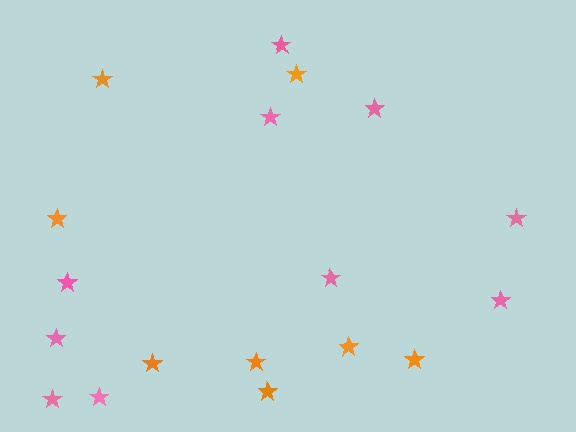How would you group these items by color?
There are 2 groups: one group of orange stars (8) and one group of pink stars (10).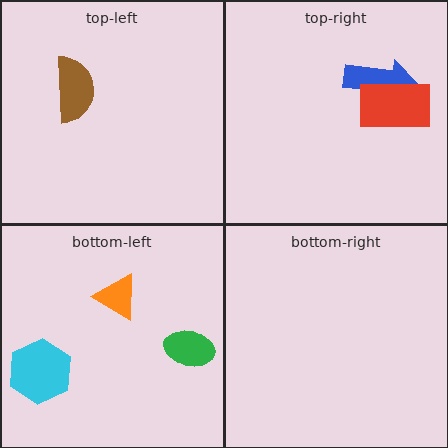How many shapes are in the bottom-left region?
3.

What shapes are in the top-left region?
The brown semicircle.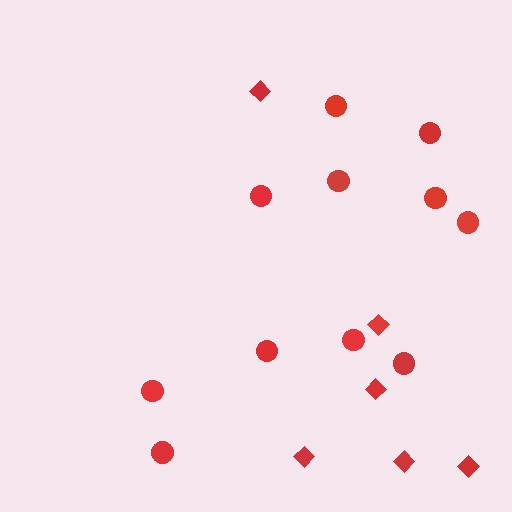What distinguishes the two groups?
There are 2 groups: one group of circles (11) and one group of diamonds (6).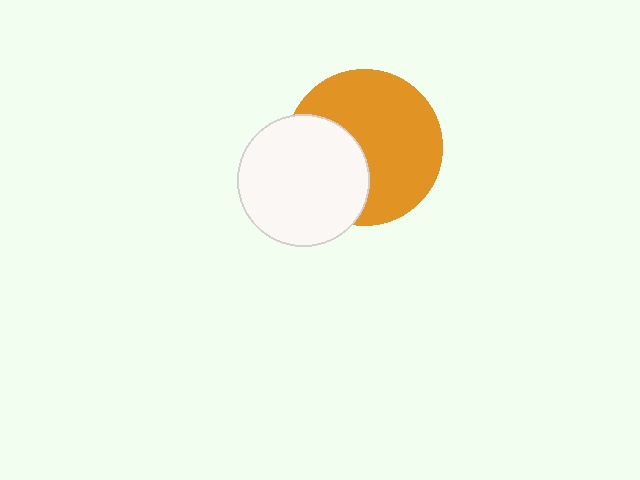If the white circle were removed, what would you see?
You would see the complete orange circle.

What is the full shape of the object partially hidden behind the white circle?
The partially hidden object is an orange circle.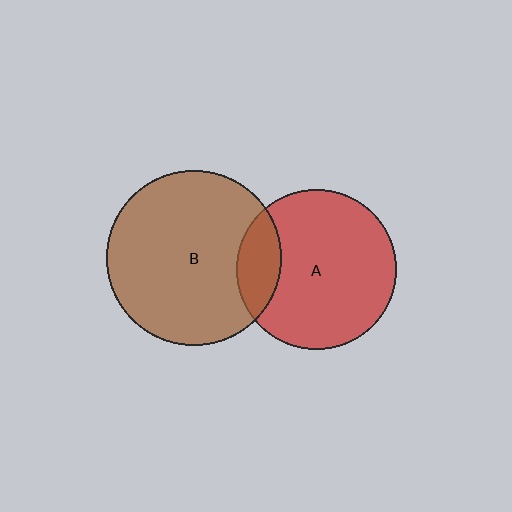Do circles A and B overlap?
Yes.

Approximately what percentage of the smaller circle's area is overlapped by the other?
Approximately 20%.